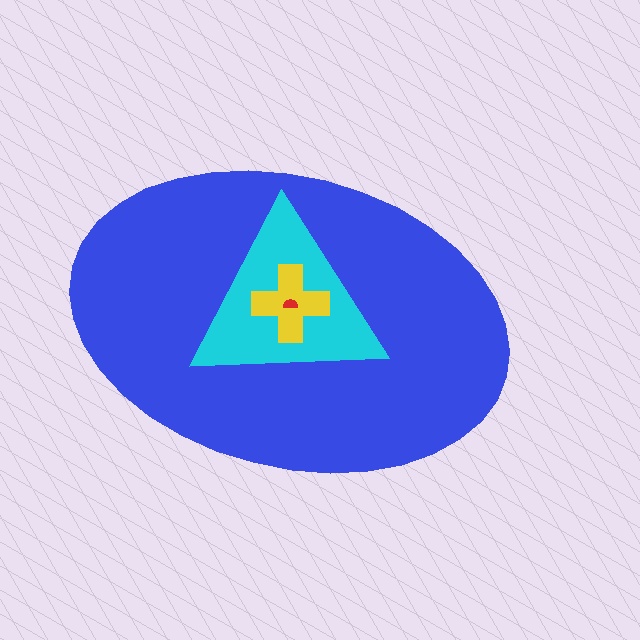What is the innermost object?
The red semicircle.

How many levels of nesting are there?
4.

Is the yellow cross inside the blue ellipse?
Yes.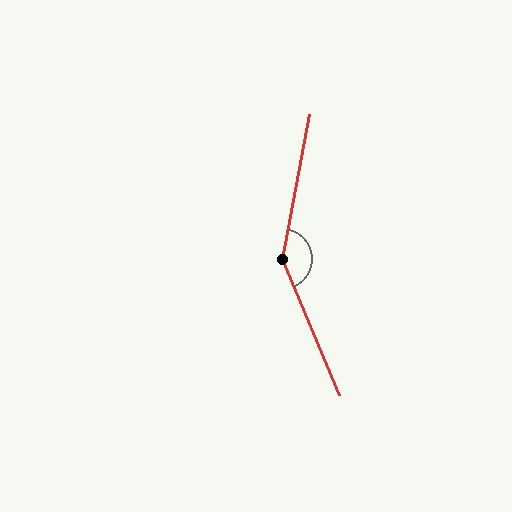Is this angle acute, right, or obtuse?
It is obtuse.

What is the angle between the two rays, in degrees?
Approximately 146 degrees.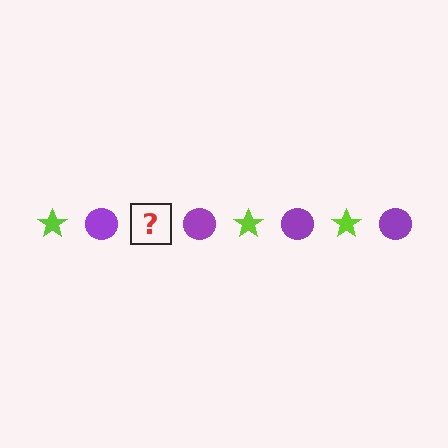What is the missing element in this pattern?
The missing element is a lime star.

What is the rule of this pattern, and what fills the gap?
The rule is that the pattern alternates between lime star and purple circle. The gap should be filled with a lime star.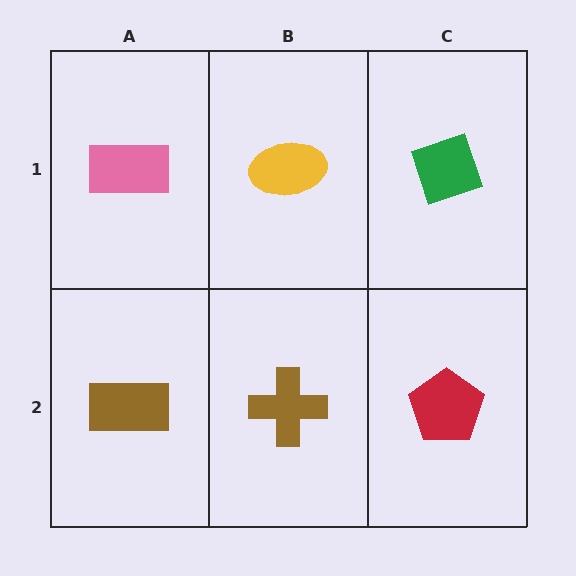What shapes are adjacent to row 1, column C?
A red pentagon (row 2, column C), a yellow ellipse (row 1, column B).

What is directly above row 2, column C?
A green diamond.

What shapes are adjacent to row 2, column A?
A pink rectangle (row 1, column A), a brown cross (row 2, column B).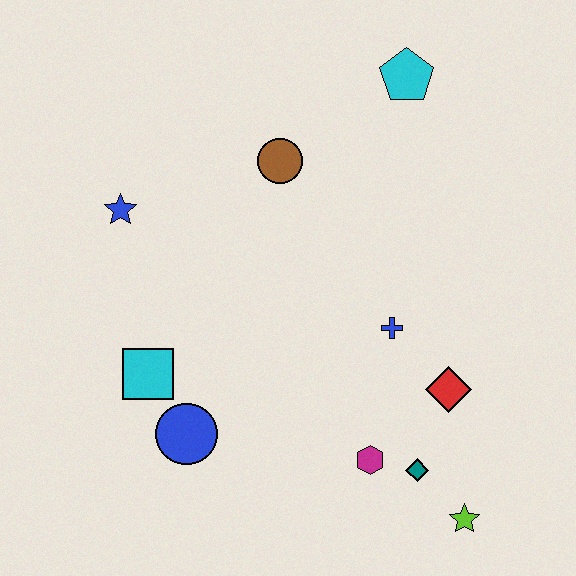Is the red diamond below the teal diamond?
No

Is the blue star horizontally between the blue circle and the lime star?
No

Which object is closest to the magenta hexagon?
The teal diamond is closest to the magenta hexagon.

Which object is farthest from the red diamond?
The blue star is farthest from the red diamond.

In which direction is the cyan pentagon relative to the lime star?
The cyan pentagon is above the lime star.